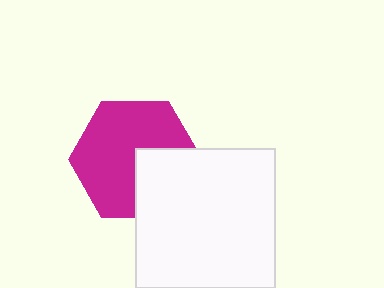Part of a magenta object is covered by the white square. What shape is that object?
It is a hexagon.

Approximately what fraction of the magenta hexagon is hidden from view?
Roughly 31% of the magenta hexagon is hidden behind the white square.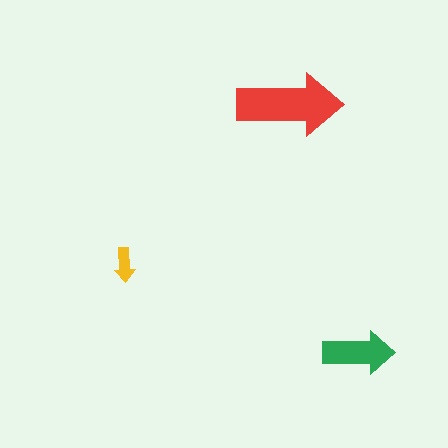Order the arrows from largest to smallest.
the red one, the green one, the yellow one.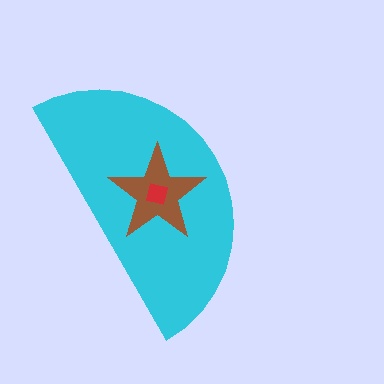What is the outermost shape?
The cyan semicircle.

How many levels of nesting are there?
3.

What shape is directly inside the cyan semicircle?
The brown star.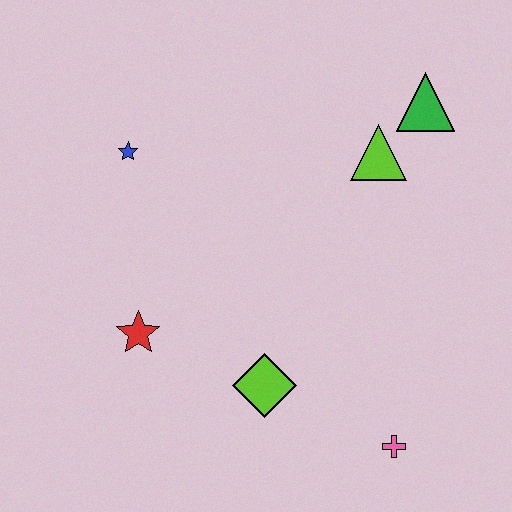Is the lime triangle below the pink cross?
No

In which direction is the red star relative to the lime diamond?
The red star is to the left of the lime diamond.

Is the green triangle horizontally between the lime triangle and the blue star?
No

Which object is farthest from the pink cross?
The blue star is farthest from the pink cross.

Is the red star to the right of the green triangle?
No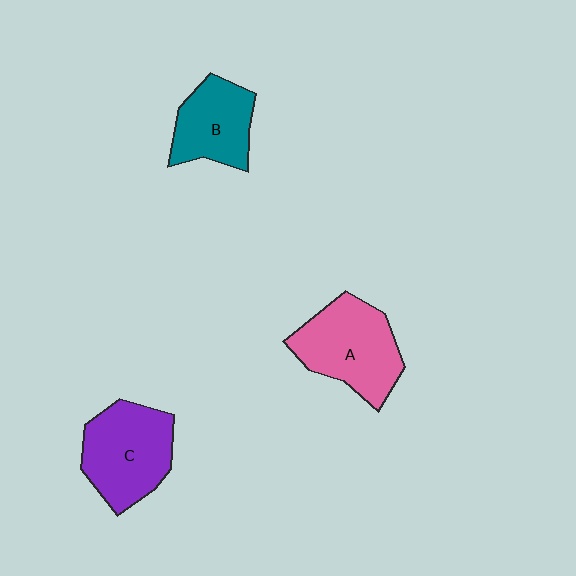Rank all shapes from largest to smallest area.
From largest to smallest: A (pink), C (purple), B (teal).